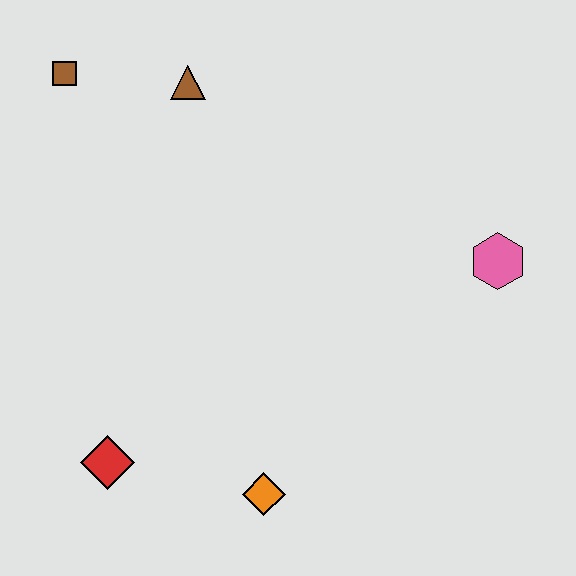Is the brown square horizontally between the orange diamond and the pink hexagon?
No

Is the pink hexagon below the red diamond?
No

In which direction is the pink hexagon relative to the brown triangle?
The pink hexagon is to the right of the brown triangle.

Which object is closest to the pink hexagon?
The orange diamond is closest to the pink hexagon.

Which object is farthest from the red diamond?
The pink hexagon is farthest from the red diamond.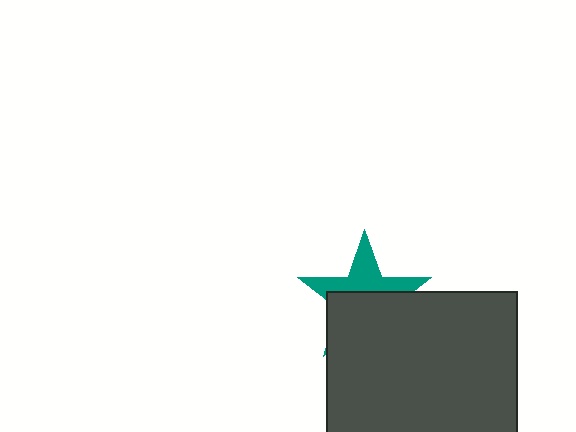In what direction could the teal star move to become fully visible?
The teal star could move up. That would shift it out from behind the dark gray rectangle entirely.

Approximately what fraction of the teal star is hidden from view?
Roughly 57% of the teal star is hidden behind the dark gray rectangle.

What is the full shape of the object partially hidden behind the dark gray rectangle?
The partially hidden object is a teal star.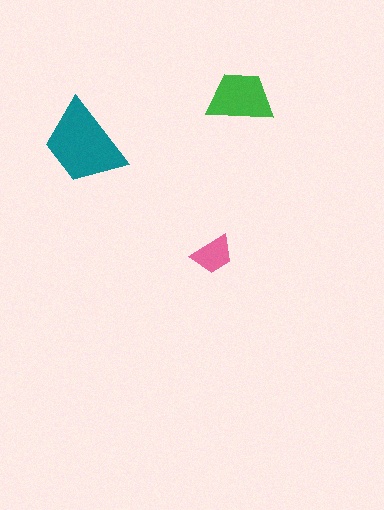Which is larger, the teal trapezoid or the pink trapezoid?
The teal one.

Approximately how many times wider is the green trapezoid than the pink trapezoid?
About 1.5 times wider.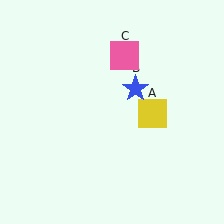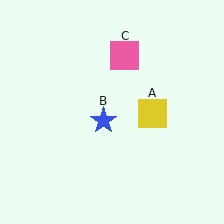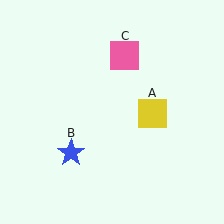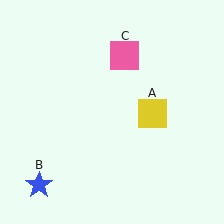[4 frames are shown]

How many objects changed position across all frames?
1 object changed position: blue star (object B).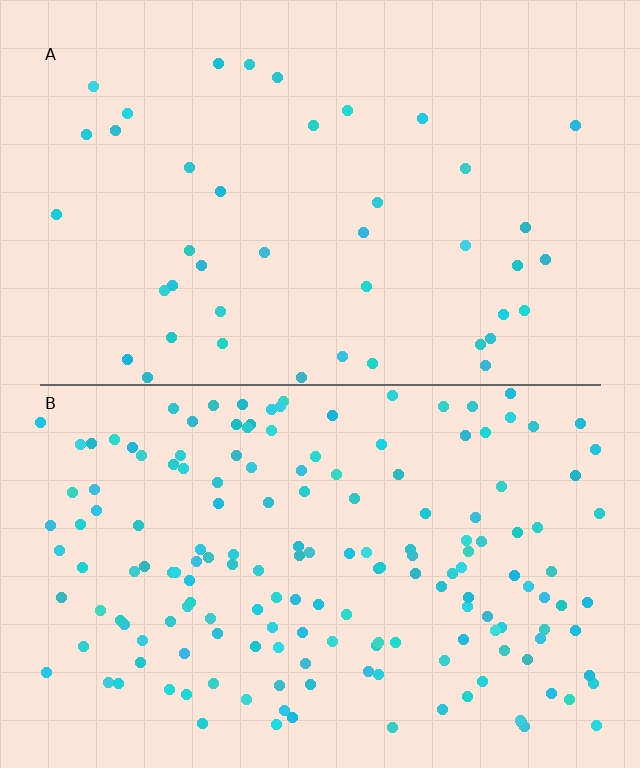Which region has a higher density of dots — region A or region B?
B (the bottom).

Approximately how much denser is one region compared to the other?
Approximately 3.9× — region B over region A.